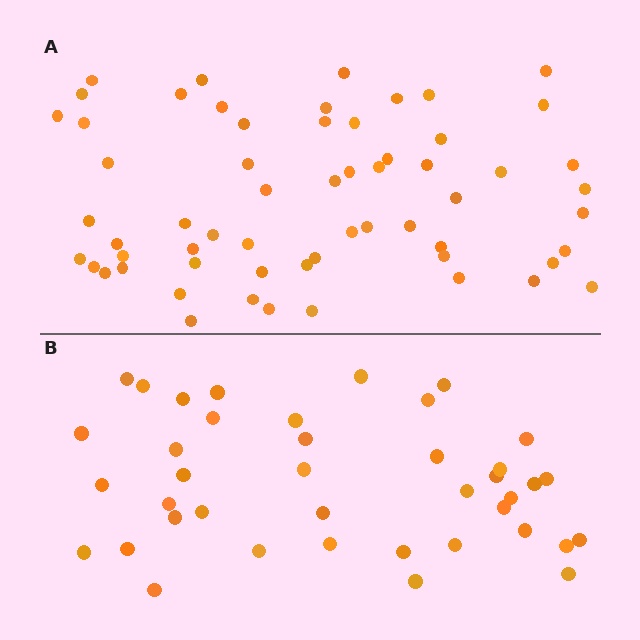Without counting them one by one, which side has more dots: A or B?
Region A (the top region) has more dots.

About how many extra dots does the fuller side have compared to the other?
Region A has approximately 20 more dots than region B.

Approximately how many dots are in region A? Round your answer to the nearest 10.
About 60 dots.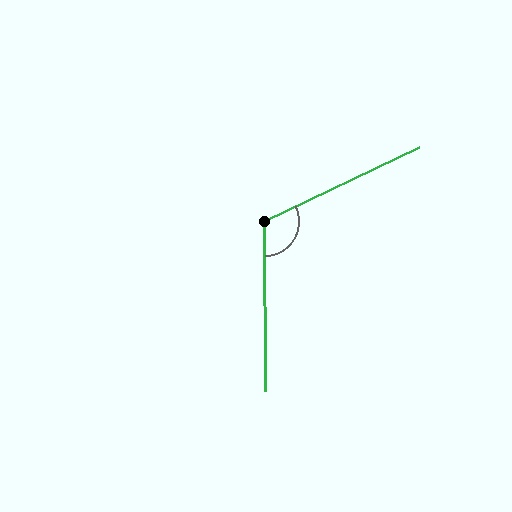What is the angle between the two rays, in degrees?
Approximately 115 degrees.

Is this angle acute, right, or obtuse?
It is obtuse.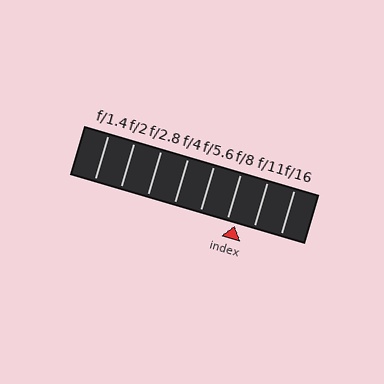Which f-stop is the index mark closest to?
The index mark is closest to f/8.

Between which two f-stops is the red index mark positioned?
The index mark is between f/8 and f/11.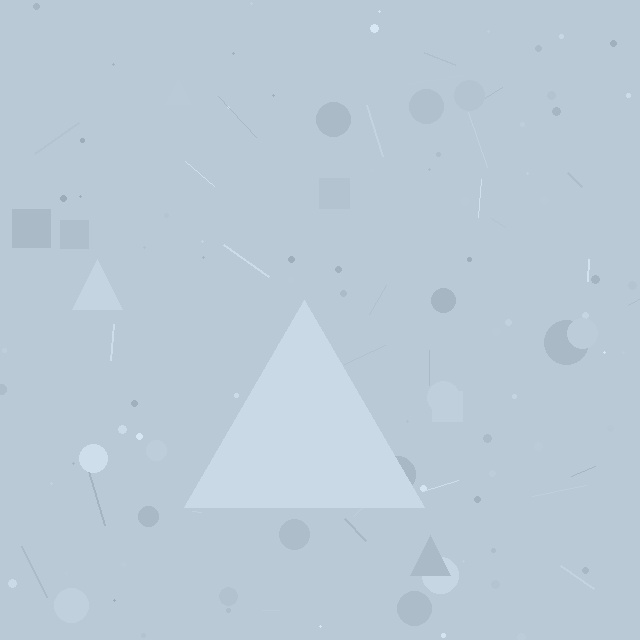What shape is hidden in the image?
A triangle is hidden in the image.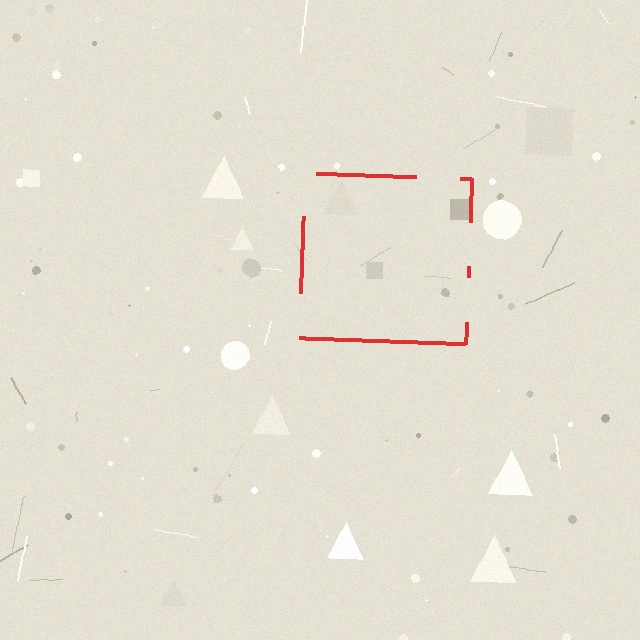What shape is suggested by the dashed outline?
The dashed outline suggests a square.